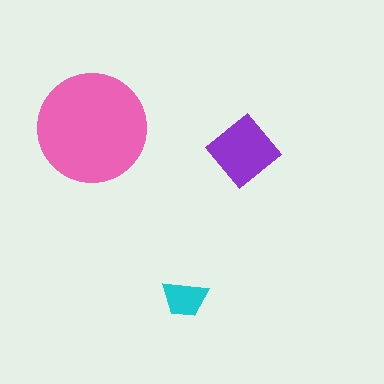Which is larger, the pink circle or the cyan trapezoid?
The pink circle.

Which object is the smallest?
The cyan trapezoid.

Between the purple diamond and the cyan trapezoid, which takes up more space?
The purple diamond.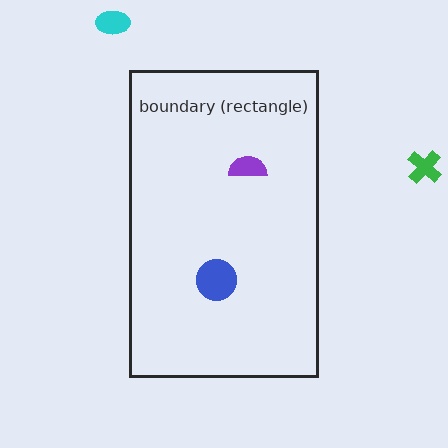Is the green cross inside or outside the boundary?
Outside.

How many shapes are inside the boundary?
2 inside, 2 outside.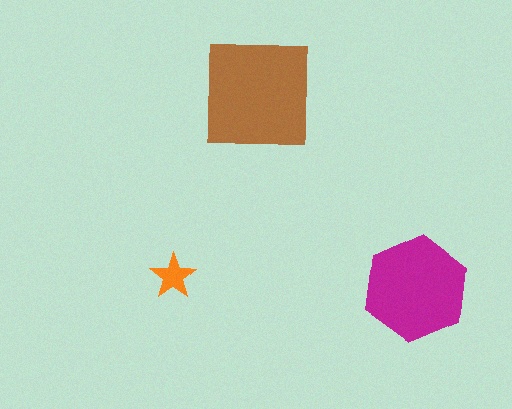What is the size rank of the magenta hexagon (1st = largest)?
2nd.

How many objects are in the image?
There are 3 objects in the image.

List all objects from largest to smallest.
The brown square, the magenta hexagon, the orange star.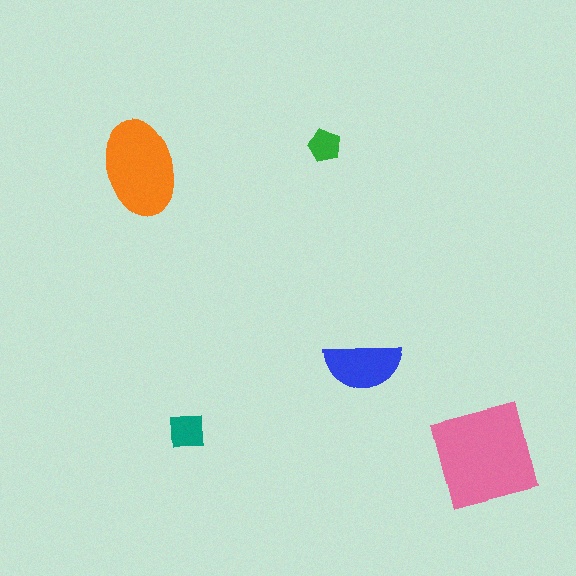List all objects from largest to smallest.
The pink square, the orange ellipse, the blue semicircle, the teal square, the green pentagon.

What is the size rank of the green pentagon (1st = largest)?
5th.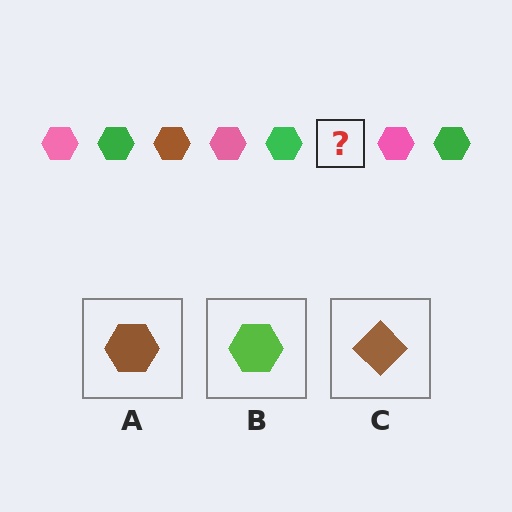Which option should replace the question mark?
Option A.